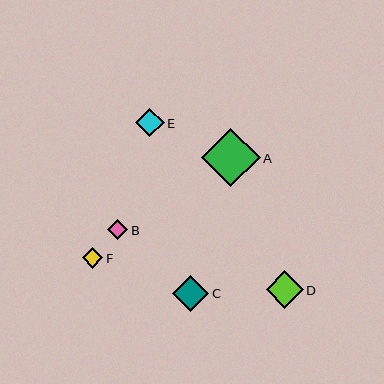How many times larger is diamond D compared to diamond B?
Diamond D is approximately 1.8 times the size of diamond B.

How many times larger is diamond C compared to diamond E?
Diamond C is approximately 1.3 times the size of diamond E.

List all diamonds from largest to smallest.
From largest to smallest: A, D, C, E, F, B.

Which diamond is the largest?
Diamond A is the largest with a size of approximately 59 pixels.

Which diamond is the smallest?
Diamond B is the smallest with a size of approximately 21 pixels.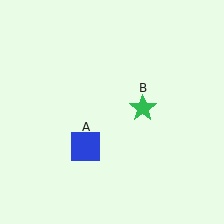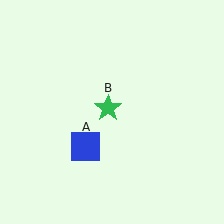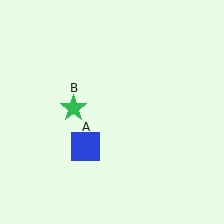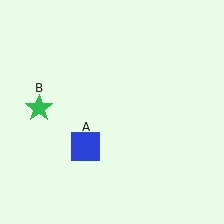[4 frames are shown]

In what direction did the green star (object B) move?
The green star (object B) moved left.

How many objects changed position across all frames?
1 object changed position: green star (object B).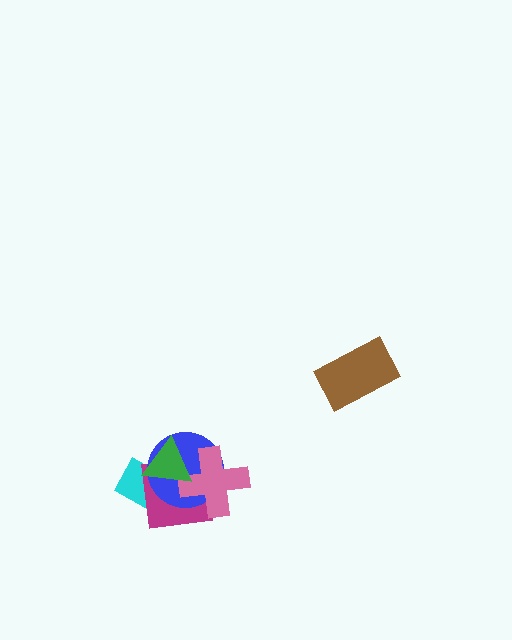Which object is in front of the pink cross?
The green triangle is in front of the pink cross.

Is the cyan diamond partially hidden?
Yes, it is partially covered by another shape.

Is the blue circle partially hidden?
Yes, it is partially covered by another shape.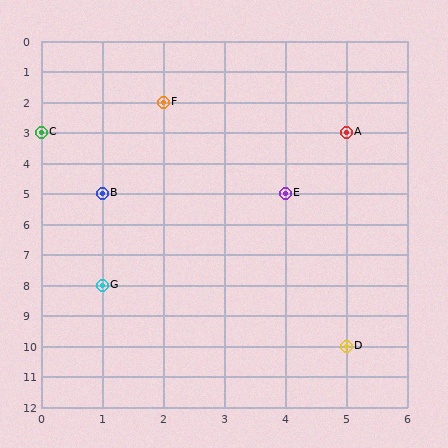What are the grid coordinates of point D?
Point D is at grid coordinates (5, 10).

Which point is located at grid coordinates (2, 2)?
Point F is at (2, 2).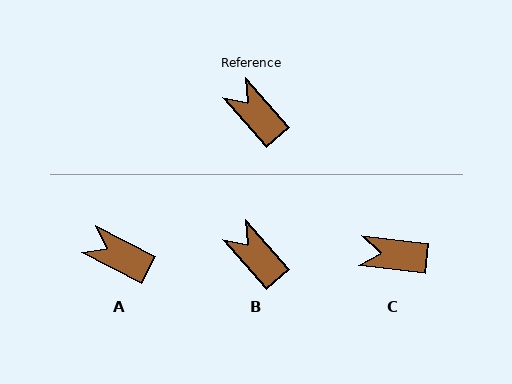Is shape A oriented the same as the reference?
No, it is off by about 22 degrees.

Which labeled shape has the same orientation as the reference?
B.